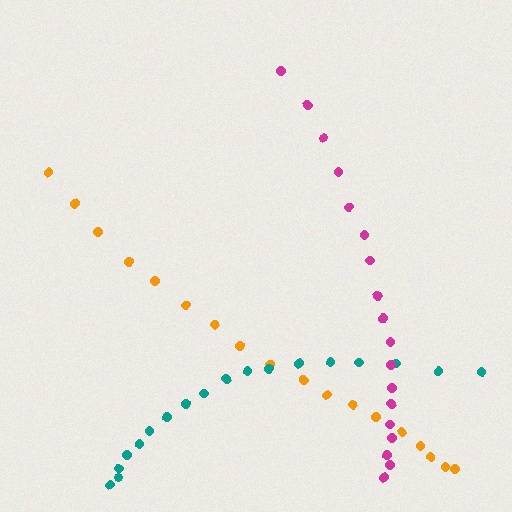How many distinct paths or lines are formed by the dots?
There are 3 distinct paths.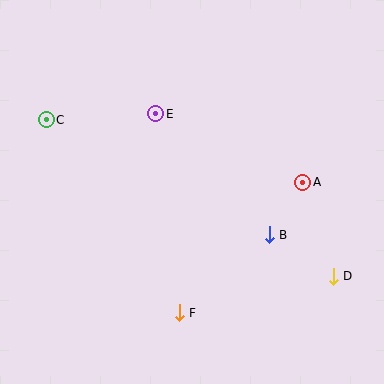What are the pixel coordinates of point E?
Point E is at (156, 114).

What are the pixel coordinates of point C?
Point C is at (46, 120).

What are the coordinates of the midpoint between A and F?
The midpoint between A and F is at (241, 247).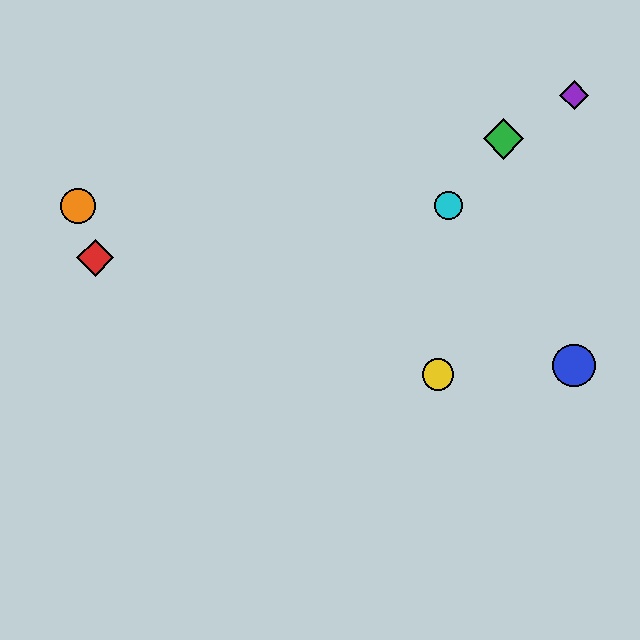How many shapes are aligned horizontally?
2 shapes (the orange circle, the cyan circle) are aligned horizontally.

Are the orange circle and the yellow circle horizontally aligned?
No, the orange circle is at y≈206 and the yellow circle is at y≈374.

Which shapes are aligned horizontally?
The orange circle, the cyan circle are aligned horizontally.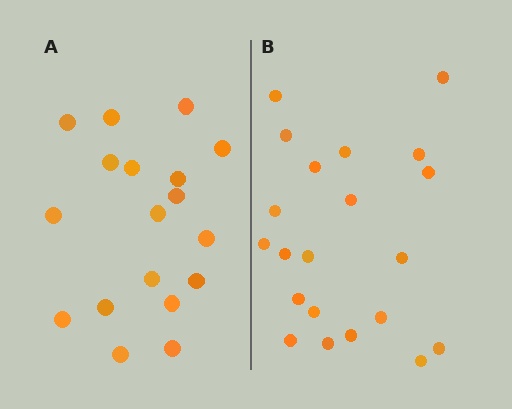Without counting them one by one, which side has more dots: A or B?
Region B (the right region) has more dots.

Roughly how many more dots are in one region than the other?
Region B has just a few more — roughly 2 or 3 more dots than region A.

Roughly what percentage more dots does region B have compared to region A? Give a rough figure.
About 15% more.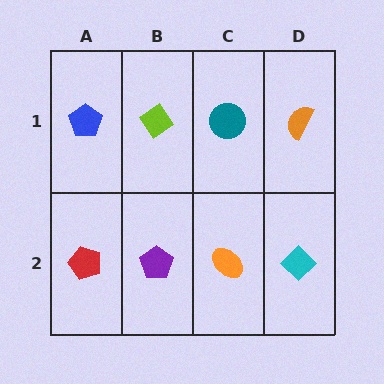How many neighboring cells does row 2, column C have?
3.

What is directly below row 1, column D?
A cyan diamond.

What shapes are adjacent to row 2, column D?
An orange semicircle (row 1, column D), an orange ellipse (row 2, column C).